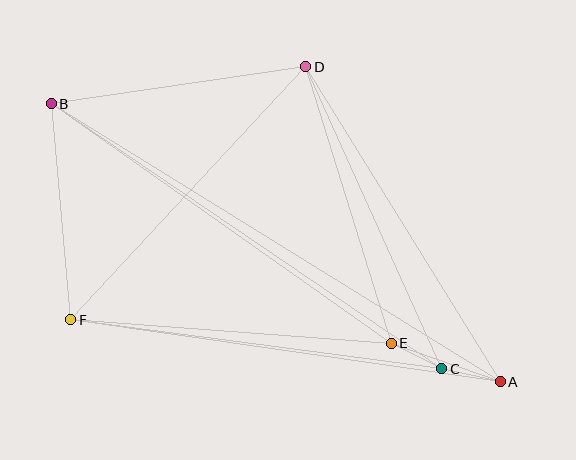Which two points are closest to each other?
Points C and E are closest to each other.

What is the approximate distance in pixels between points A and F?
The distance between A and F is approximately 434 pixels.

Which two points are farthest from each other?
Points A and B are farthest from each other.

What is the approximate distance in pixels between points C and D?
The distance between C and D is approximately 331 pixels.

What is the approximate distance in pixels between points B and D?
The distance between B and D is approximately 257 pixels.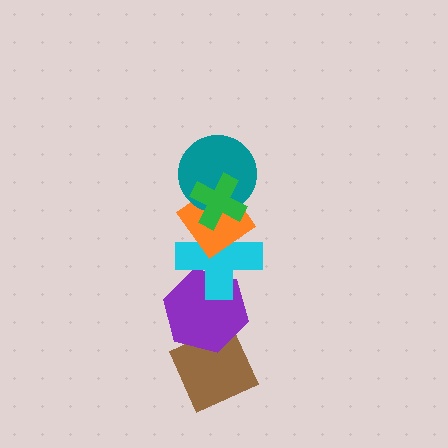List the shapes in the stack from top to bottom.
From top to bottom: the green cross, the teal circle, the orange diamond, the cyan cross, the purple hexagon, the brown diamond.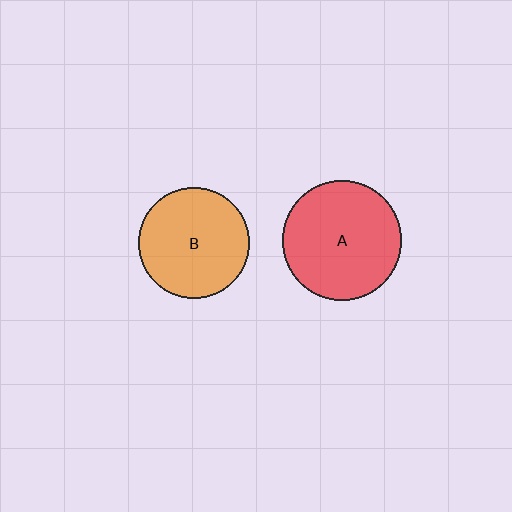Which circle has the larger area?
Circle A (red).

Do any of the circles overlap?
No, none of the circles overlap.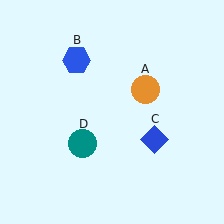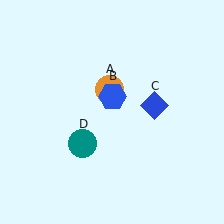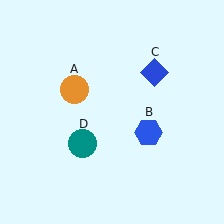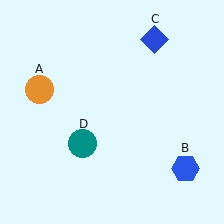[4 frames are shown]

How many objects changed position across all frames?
3 objects changed position: orange circle (object A), blue hexagon (object B), blue diamond (object C).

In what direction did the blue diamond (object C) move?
The blue diamond (object C) moved up.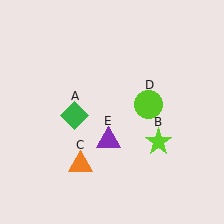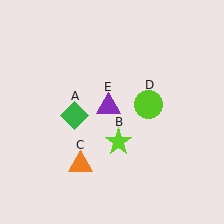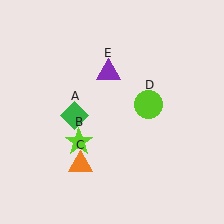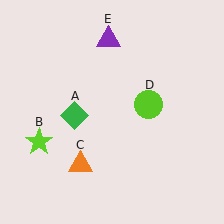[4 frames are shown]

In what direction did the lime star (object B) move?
The lime star (object B) moved left.